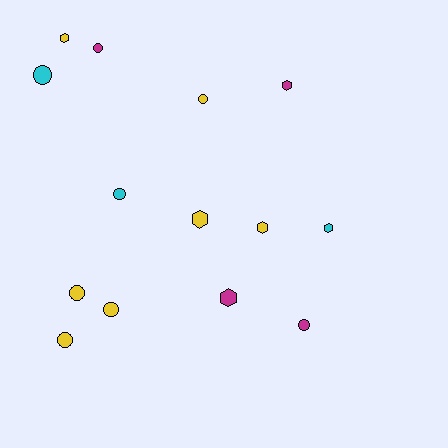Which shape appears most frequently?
Circle, with 8 objects.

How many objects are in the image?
There are 14 objects.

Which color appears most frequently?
Yellow, with 7 objects.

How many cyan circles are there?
There are 2 cyan circles.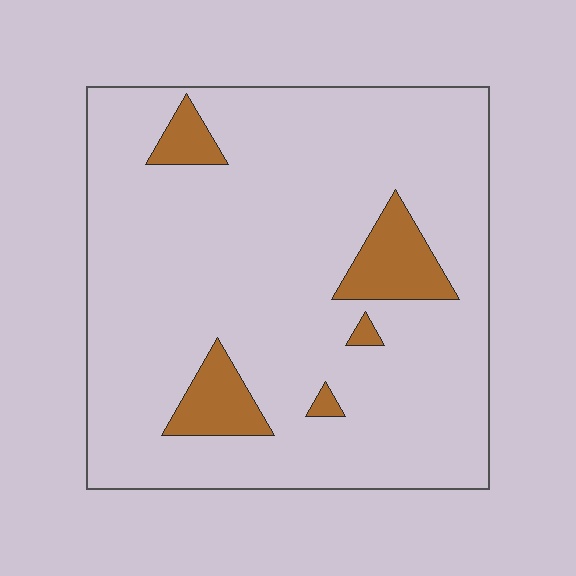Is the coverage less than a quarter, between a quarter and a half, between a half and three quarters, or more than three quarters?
Less than a quarter.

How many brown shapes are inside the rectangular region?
5.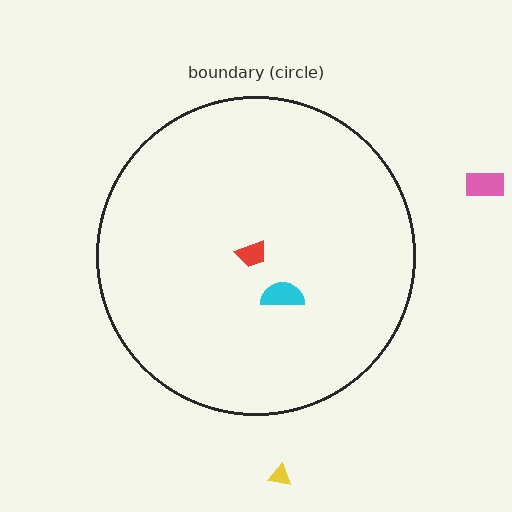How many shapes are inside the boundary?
2 inside, 2 outside.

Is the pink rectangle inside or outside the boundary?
Outside.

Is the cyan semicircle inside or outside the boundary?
Inside.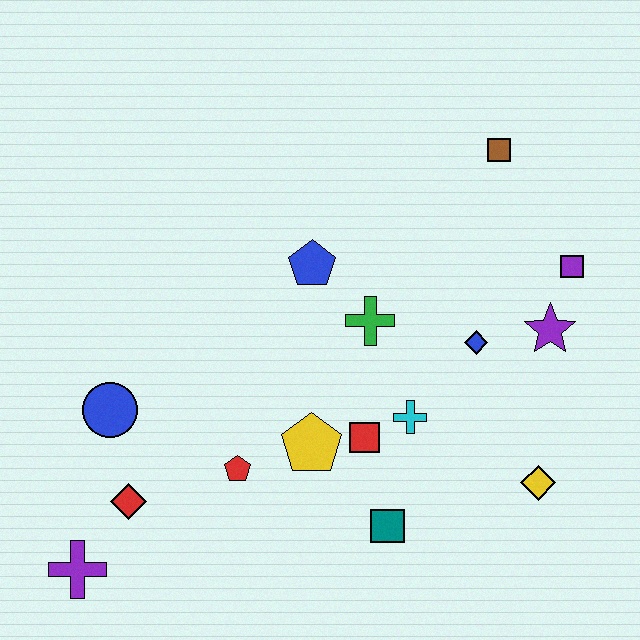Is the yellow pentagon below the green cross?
Yes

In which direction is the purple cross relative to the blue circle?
The purple cross is below the blue circle.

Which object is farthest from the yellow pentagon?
The brown square is farthest from the yellow pentagon.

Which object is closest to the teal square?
The red square is closest to the teal square.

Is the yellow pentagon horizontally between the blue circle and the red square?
Yes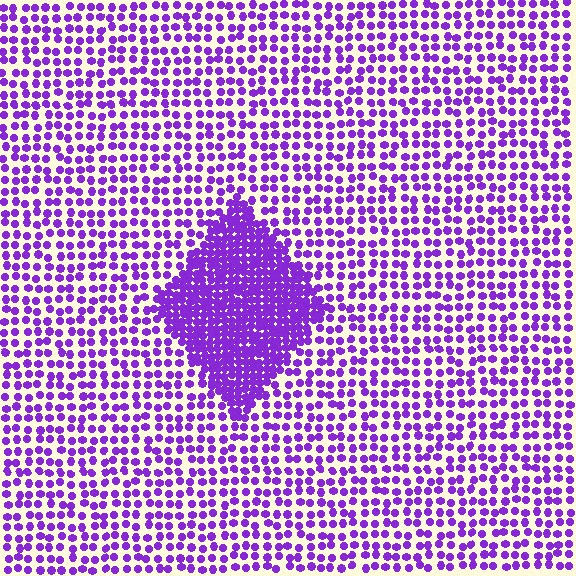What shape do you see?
I see a diamond.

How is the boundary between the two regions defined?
The boundary is defined by a change in element density (approximately 2.5x ratio). All elements are the same color, size, and shape.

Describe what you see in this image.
The image contains small purple elements arranged at two different densities. A diamond-shaped region is visible where the elements are more densely packed than the surrounding area.